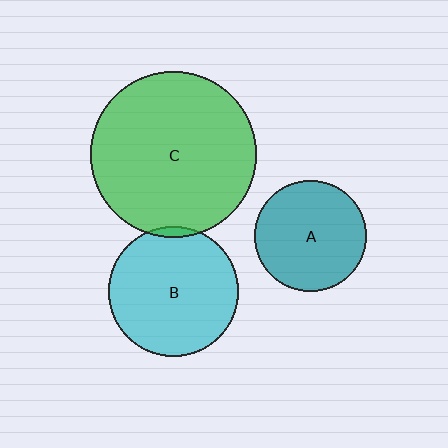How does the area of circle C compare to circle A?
Approximately 2.2 times.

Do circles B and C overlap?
Yes.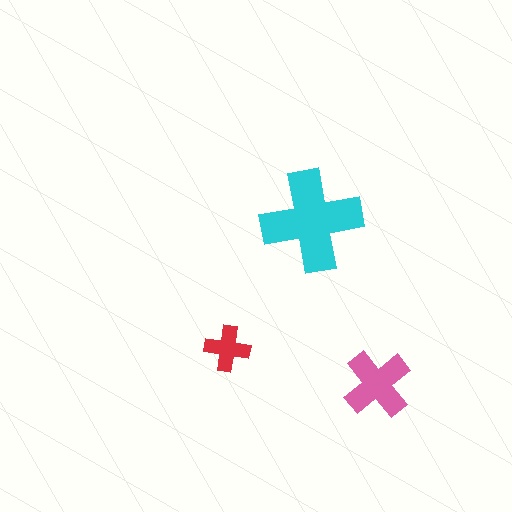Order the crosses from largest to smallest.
the cyan one, the pink one, the red one.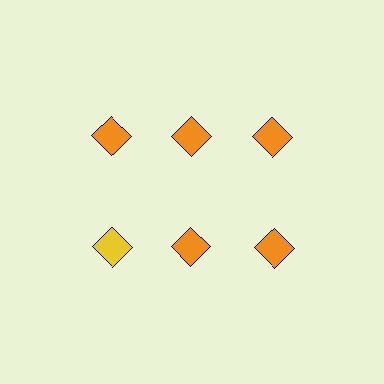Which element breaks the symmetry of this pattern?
The yellow diamond in the second row, leftmost column breaks the symmetry. All other shapes are orange diamonds.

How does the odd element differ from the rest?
It has a different color: yellow instead of orange.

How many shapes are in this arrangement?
There are 6 shapes arranged in a grid pattern.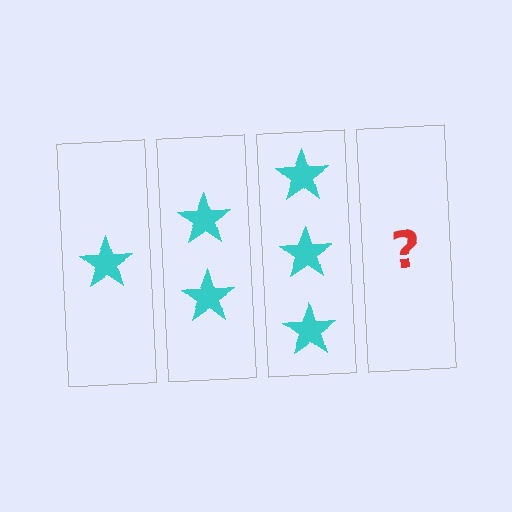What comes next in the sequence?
The next element should be 4 stars.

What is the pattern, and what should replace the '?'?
The pattern is that each step adds one more star. The '?' should be 4 stars.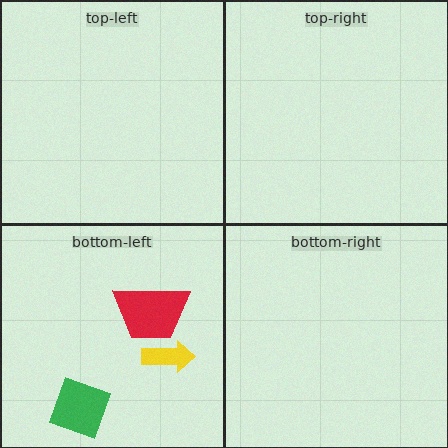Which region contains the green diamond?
The bottom-left region.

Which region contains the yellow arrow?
The bottom-left region.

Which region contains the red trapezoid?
The bottom-left region.